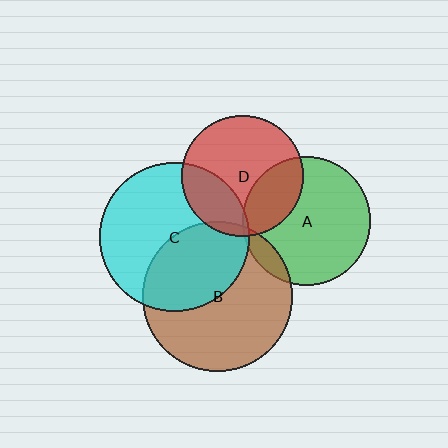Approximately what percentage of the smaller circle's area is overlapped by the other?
Approximately 5%.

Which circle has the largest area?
Circle B (brown).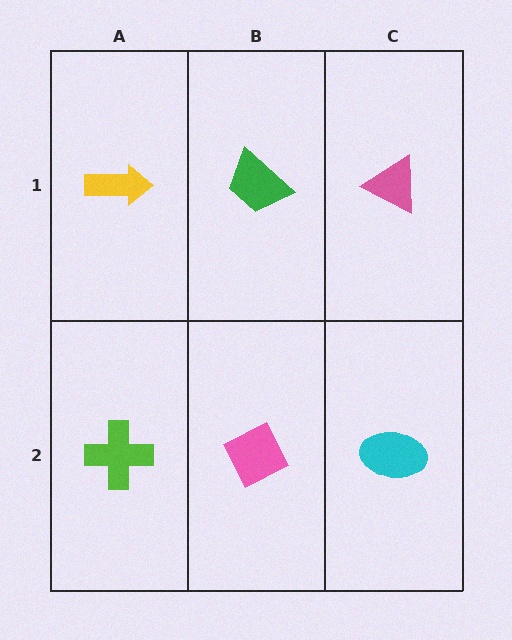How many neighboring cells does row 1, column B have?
3.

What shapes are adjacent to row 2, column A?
A yellow arrow (row 1, column A), a pink diamond (row 2, column B).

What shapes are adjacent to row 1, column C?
A cyan ellipse (row 2, column C), a green trapezoid (row 1, column B).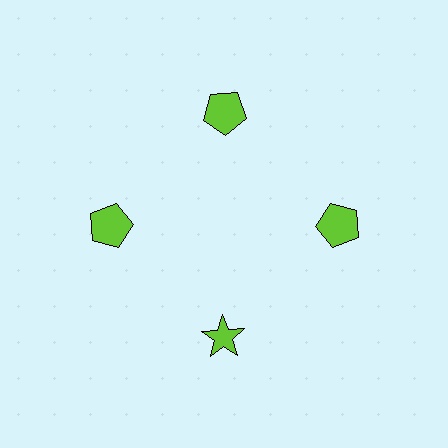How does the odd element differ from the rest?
It has a different shape: star instead of pentagon.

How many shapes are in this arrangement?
There are 4 shapes arranged in a ring pattern.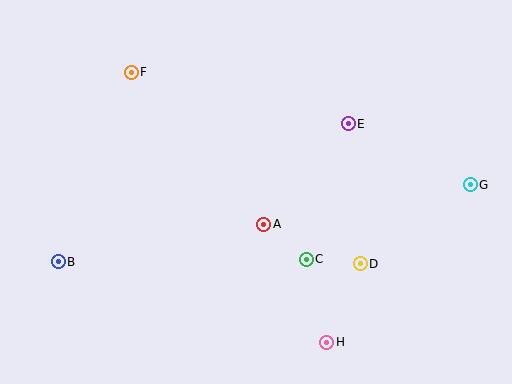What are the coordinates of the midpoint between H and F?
The midpoint between H and F is at (229, 207).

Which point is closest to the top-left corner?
Point F is closest to the top-left corner.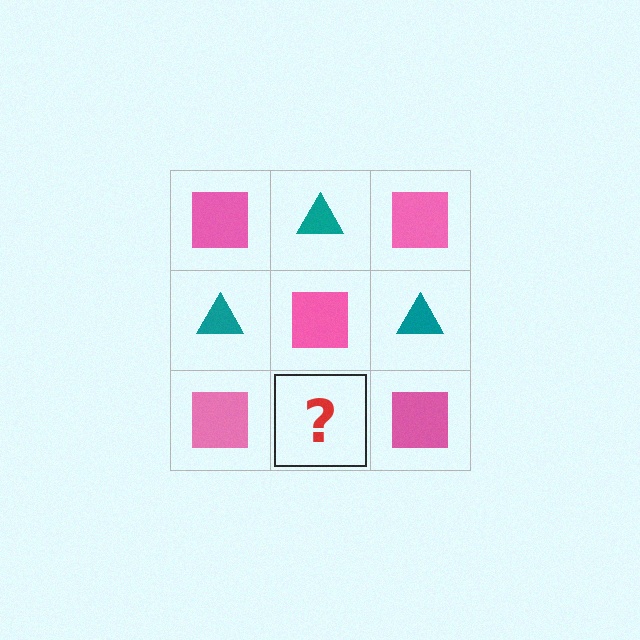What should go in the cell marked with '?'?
The missing cell should contain a teal triangle.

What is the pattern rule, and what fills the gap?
The rule is that it alternates pink square and teal triangle in a checkerboard pattern. The gap should be filled with a teal triangle.